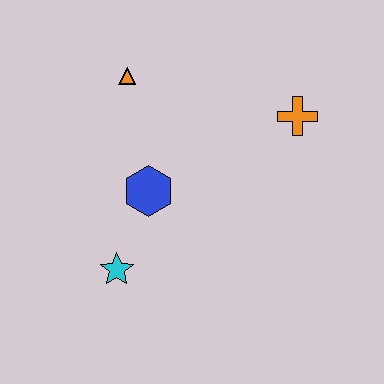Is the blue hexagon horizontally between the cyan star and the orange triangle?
No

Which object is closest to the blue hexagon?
The cyan star is closest to the blue hexagon.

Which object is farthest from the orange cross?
The cyan star is farthest from the orange cross.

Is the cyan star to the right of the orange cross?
No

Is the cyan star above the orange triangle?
No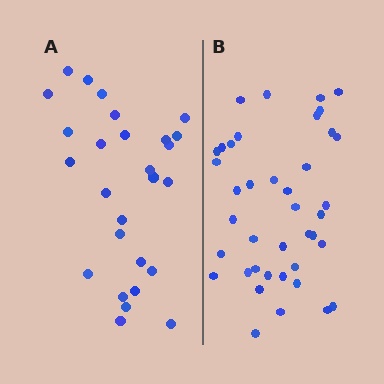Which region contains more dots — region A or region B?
Region B (the right region) has more dots.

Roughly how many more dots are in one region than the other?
Region B has approximately 15 more dots than region A.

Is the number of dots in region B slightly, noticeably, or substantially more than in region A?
Region B has substantially more. The ratio is roughly 1.5 to 1.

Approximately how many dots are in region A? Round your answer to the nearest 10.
About 30 dots. (The exact count is 27, which rounds to 30.)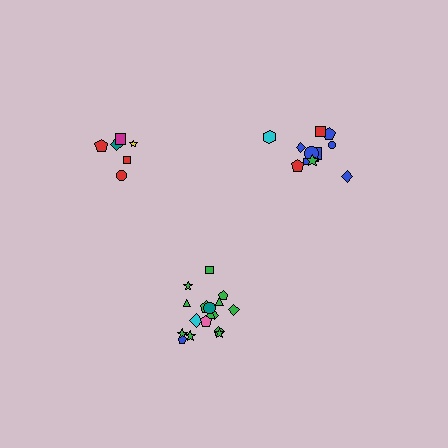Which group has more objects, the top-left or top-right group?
The top-right group.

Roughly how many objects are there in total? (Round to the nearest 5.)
Roughly 35 objects in total.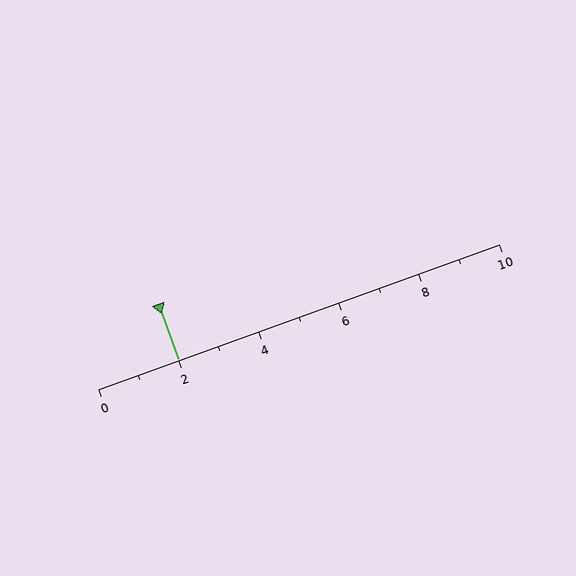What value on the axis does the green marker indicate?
The marker indicates approximately 2.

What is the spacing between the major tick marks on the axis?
The major ticks are spaced 2 apart.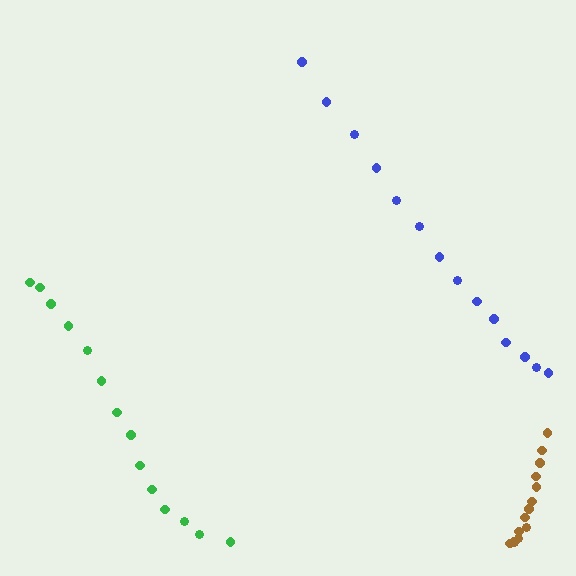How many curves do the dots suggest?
There are 3 distinct paths.